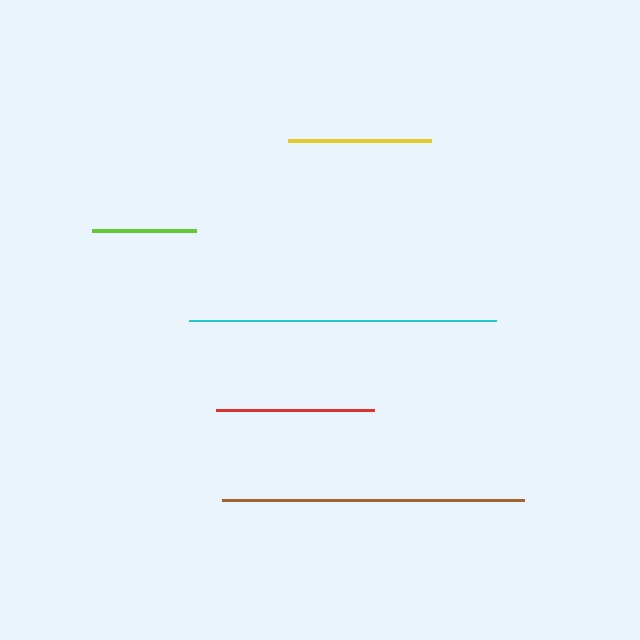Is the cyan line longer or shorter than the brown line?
The cyan line is longer than the brown line.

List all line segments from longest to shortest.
From longest to shortest: cyan, brown, red, yellow, lime.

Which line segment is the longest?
The cyan line is the longest at approximately 307 pixels.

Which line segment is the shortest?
The lime line is the shortest at approximately 104 pixels.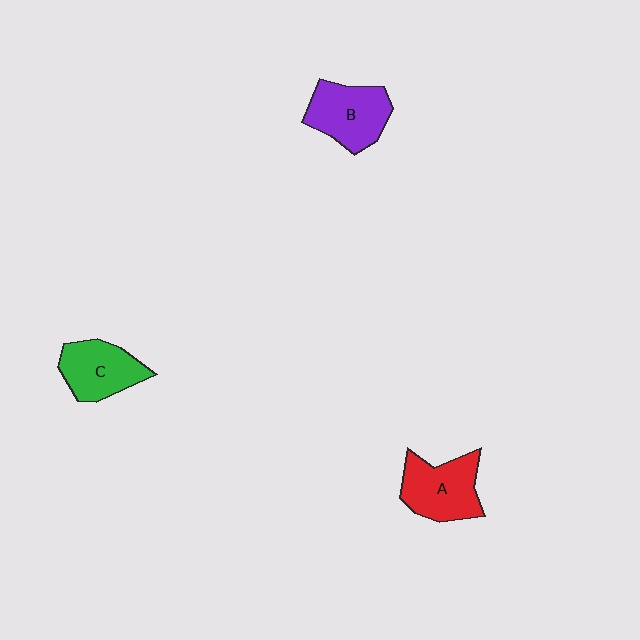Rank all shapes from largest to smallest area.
From largest to smallest: A (red), B (purple), C (green).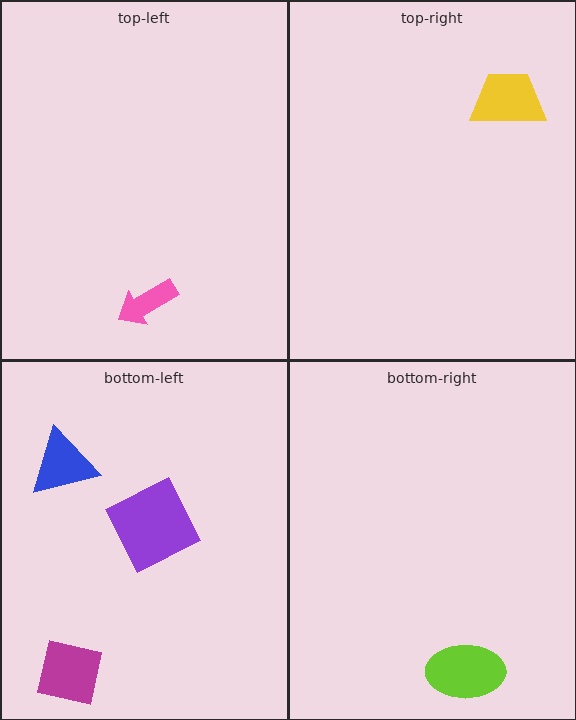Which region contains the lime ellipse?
The bottom-right region.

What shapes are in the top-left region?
The pink arrow.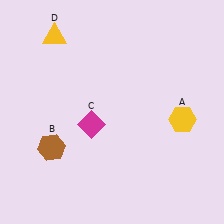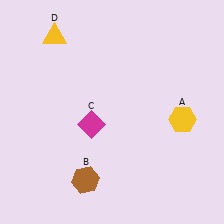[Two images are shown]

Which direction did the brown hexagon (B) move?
The brown hexagon (B) moved right.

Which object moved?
The brown hexagon (B) moved right.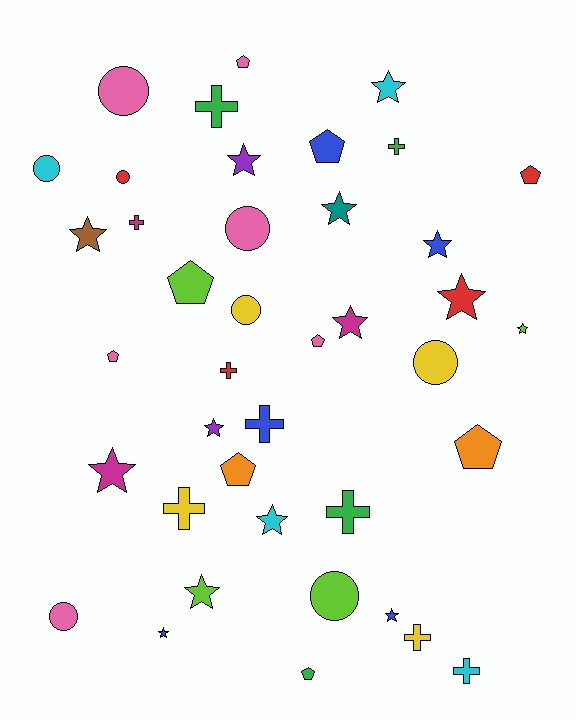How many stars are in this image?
There are 14 stars.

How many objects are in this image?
There are 40 objects.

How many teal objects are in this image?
There is 1 teal object.